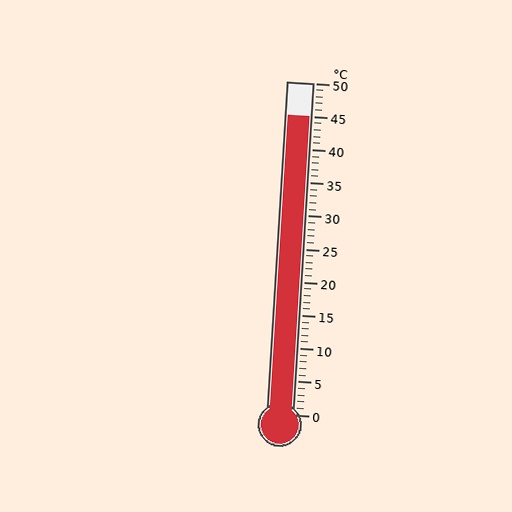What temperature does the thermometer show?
The thermometer shows approximately 45°C.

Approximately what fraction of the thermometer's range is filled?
The thermometer is filled to approximately 90% of its range.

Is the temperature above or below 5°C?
The temperature is above 5°C.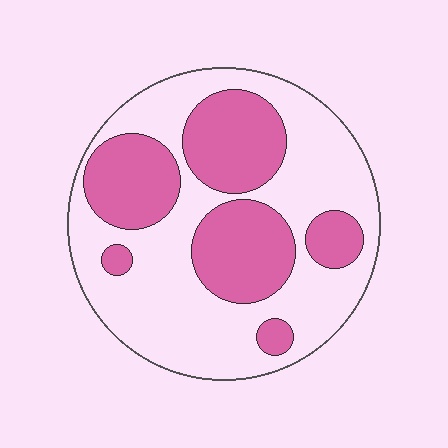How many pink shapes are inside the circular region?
6.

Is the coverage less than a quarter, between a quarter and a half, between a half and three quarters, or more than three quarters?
Between a quarter and a half.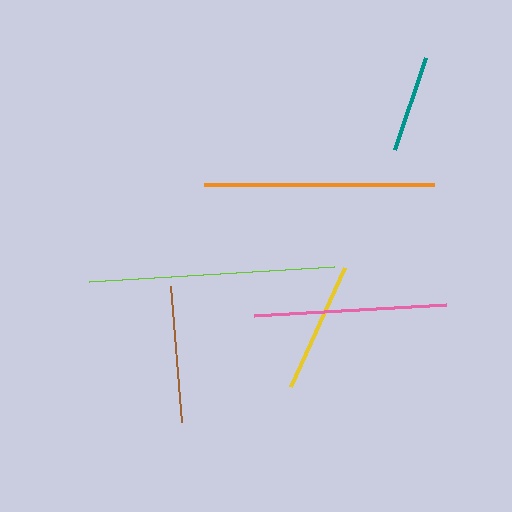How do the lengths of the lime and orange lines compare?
The lime and orange lines are approximately the same length.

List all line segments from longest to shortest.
From longest to shortest: lime, orange, pink, brown, yellow, teal.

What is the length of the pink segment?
The pink segment is approximately 192 pixels long.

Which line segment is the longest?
The lime line is the longest at approximately 246 pixels.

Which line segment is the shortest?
The teal line is the shortest at approximately 98 pixels.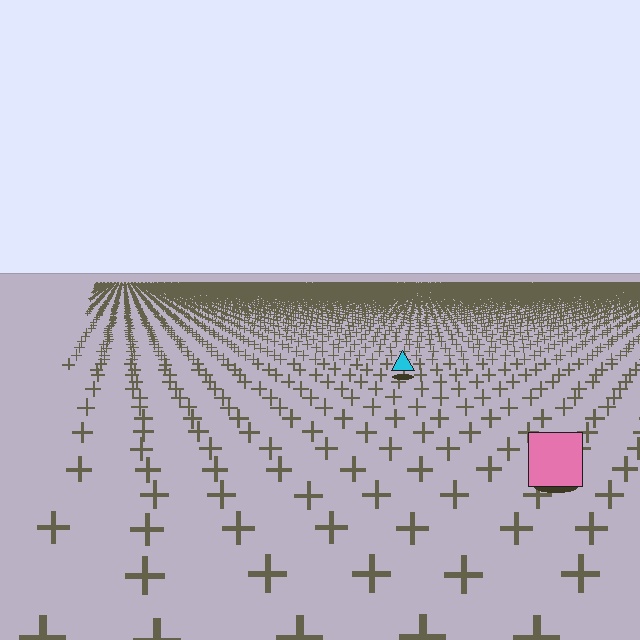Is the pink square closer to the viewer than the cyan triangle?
Yes. The pink square is closer — you can tell from the texture gradient: the ground texture is coarser near it.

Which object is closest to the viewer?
The pink square is closest. The texture marks near it are larger and more spread out.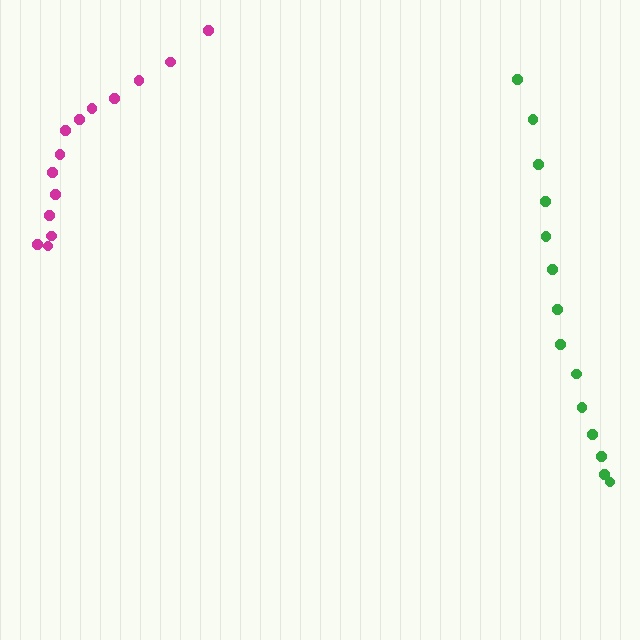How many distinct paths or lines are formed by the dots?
There are 2 distinct paths.